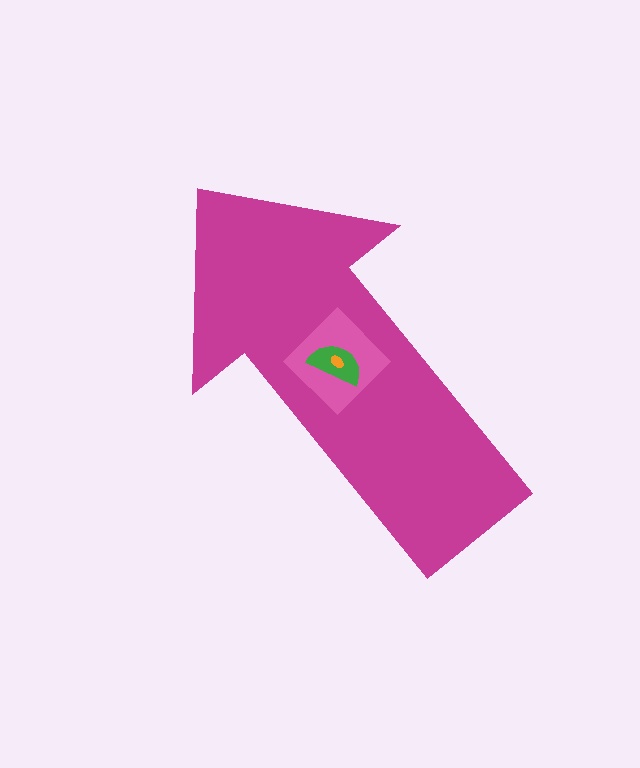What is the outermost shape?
The magenta arrow.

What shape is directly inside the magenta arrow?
The pink diamond.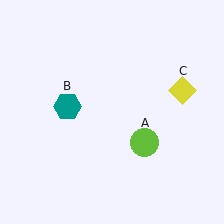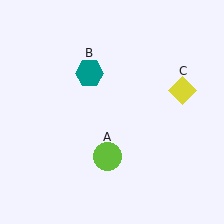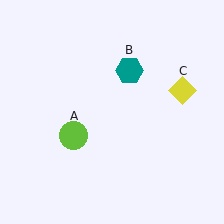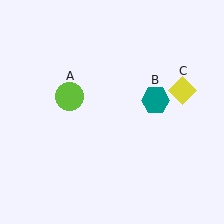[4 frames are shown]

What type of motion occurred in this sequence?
The lime circle (object A), teal hexagon (object B) rotated clockwise around the center of the scene.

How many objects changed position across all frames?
2 objects changed position: lime circle (object A), teal hexagon (object B).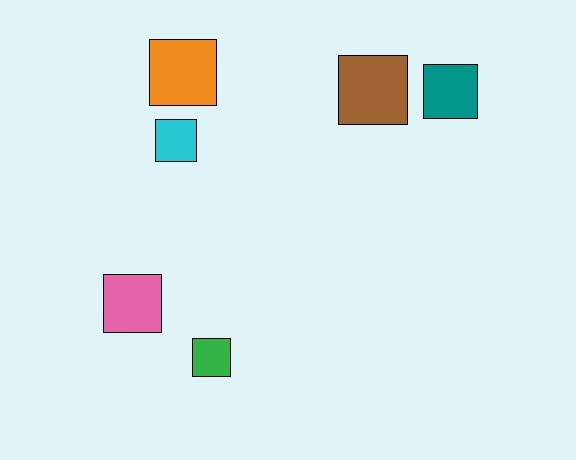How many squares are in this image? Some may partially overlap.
There are 6 squares.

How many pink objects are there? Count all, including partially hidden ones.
There is 1 pink object.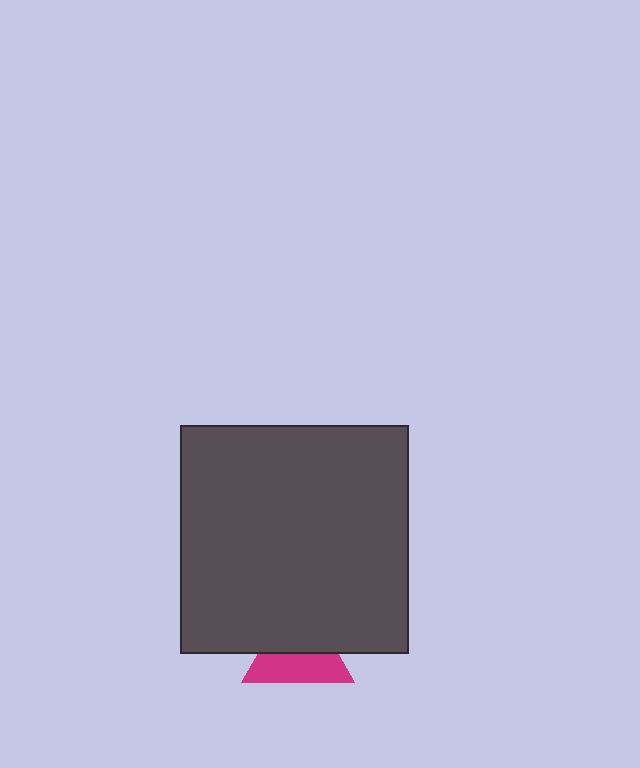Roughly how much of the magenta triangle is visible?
About half of it is visible (roughly 51%).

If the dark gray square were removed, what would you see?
You would see the complete magenta triangle.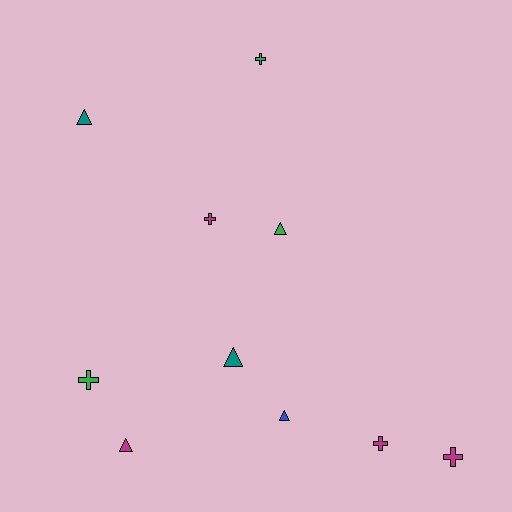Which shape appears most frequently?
Cross, with 5 objects.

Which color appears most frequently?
Magenta, with 4 objects.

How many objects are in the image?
There are 10 objects.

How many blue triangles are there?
There is 1 blue triangle.